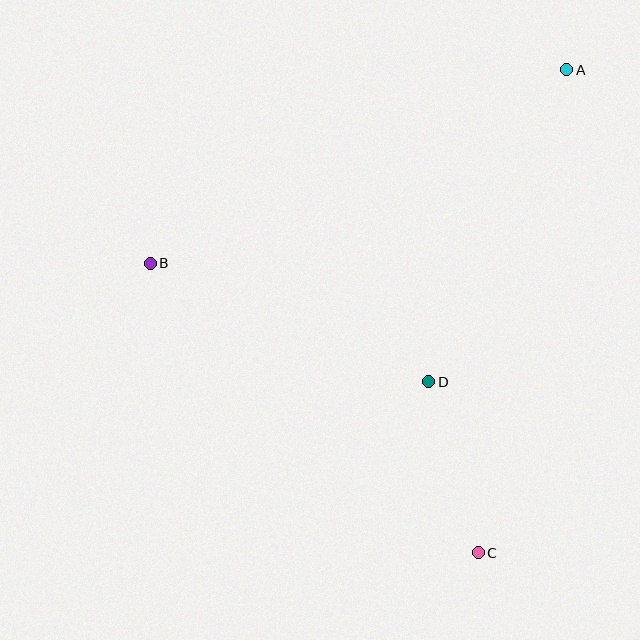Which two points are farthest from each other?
Points A and C are farthest from each other.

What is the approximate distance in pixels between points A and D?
The distance between A and D is approximately 341 pixels.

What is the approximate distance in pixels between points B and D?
The distance between B and D is approximately 302 pixels.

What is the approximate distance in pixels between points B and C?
The distance between B and C is approximately 437 pixels.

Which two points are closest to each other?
Points C and D are closest to each other.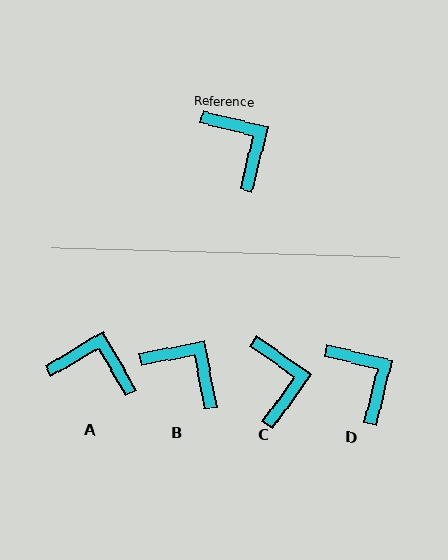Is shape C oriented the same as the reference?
No, it is off by about 22 degrees.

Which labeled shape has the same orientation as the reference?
D.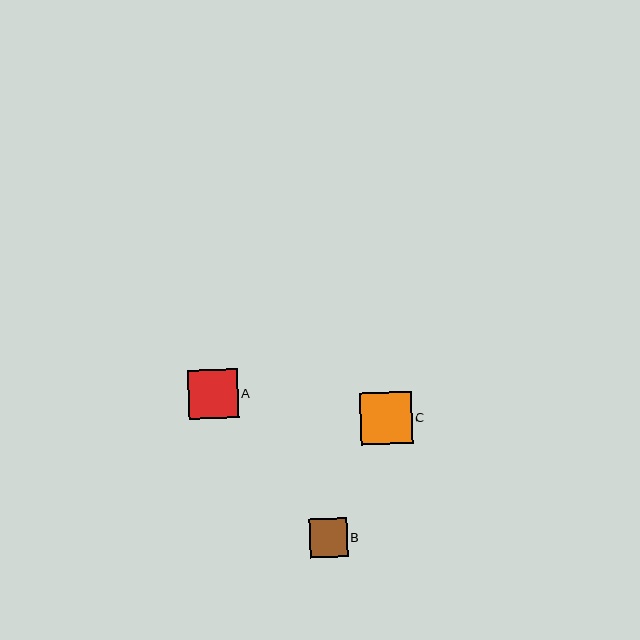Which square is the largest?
Square C is the largest with a size of approximately 52 pixels.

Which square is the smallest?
Square B is the smallest with a size of approximately 38 pixels.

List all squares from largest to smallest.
From largest to smallest: C, A, B.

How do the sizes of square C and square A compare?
Square C and square A are approximately the same size.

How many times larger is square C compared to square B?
Square C is approximately 1.4 times the size of square B.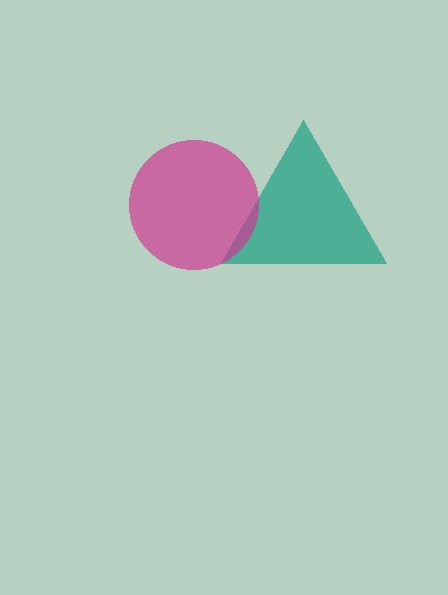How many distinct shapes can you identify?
There are 2 distinct shapes: a teal triangle, a magenta circle.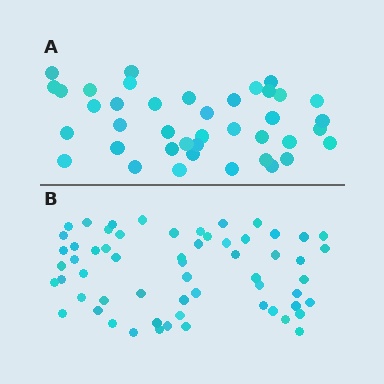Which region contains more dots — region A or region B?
Region B (the bottom region) has more dots.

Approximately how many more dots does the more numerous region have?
Region B has approximately 20 more dots than region A.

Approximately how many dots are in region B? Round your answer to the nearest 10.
About 60 dots.